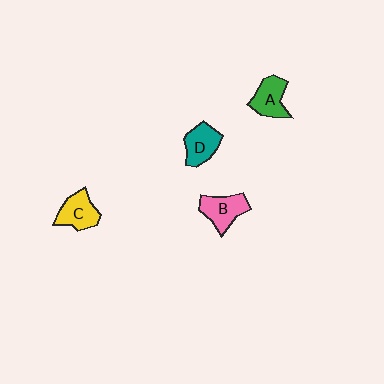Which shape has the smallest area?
Shape A (green).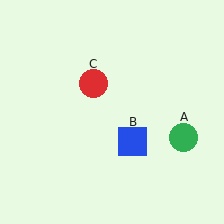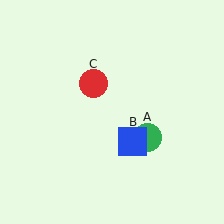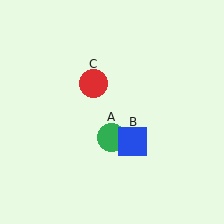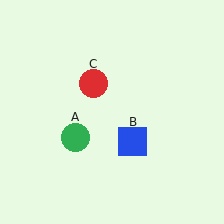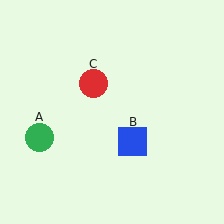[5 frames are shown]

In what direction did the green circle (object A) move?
The green circle (object A) moved left.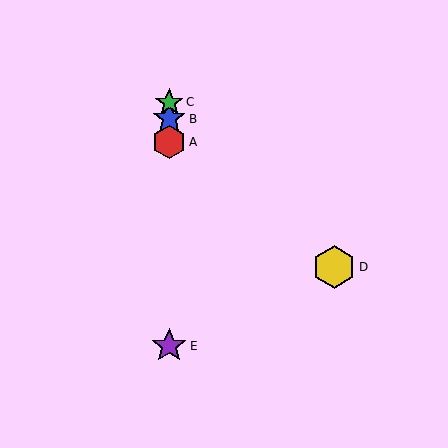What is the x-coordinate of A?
Object A is at x≈169.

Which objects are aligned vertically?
Objects A, B, C, E are aligned vertically.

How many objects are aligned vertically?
4 objects (A, B, C, E) are aligned vertically.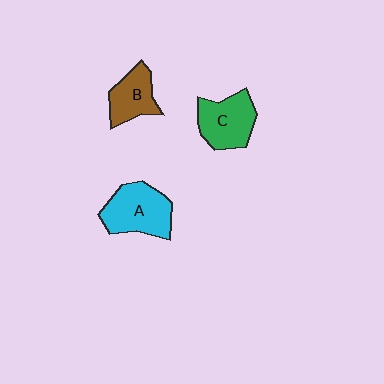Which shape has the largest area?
Shape A (cyan).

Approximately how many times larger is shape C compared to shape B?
Approximately 1.3 times.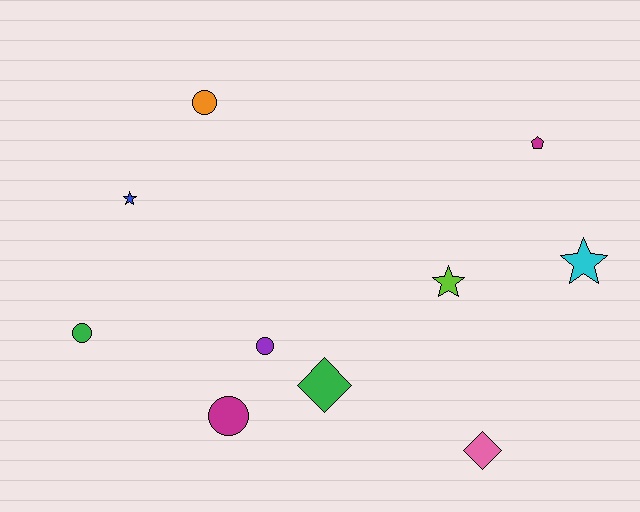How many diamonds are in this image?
There are 2 diamonds.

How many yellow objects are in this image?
There are no yellow objects.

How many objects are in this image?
There are 10 objects.